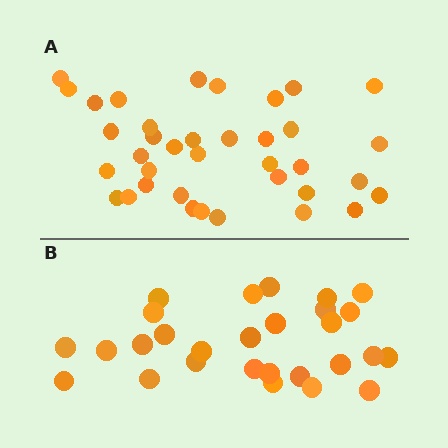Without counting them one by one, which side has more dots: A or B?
Region A (the top region) has more dots.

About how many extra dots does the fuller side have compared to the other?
Region A has roughly 8 or so more dots than region B.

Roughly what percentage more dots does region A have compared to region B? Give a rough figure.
About 30% more.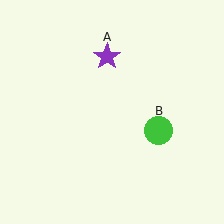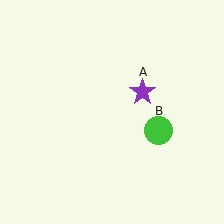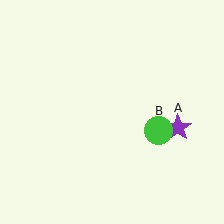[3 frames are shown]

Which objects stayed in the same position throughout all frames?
Green circle (object B) remained stationary.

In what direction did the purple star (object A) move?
The purple star (object A) moved down and to the right.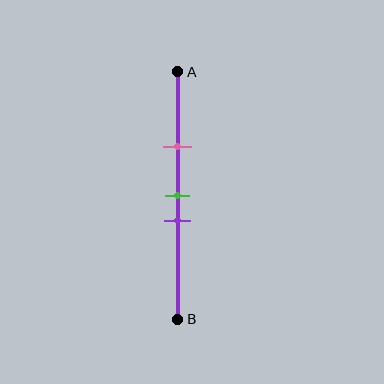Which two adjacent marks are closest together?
The green and purple marks are the closest adjacent pair.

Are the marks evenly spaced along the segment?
No, the marks are not evenly spaced.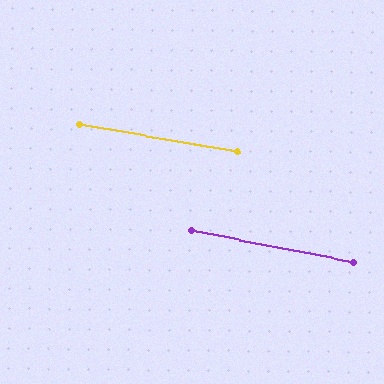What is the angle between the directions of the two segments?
Approximately 1 degree.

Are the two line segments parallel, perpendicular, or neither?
Parallel — their directions differ by only 1.1°.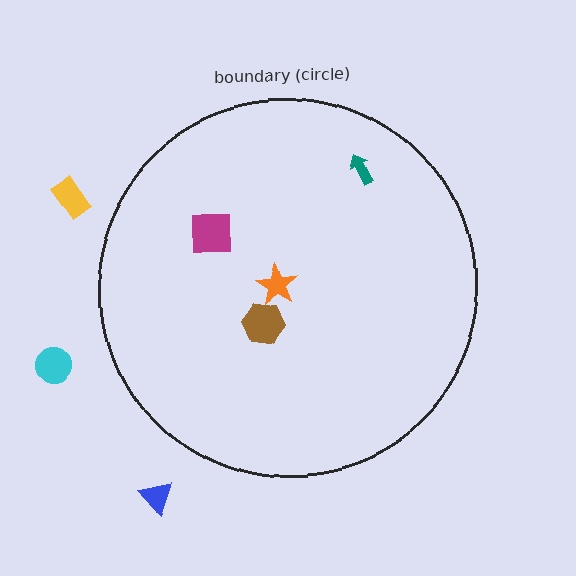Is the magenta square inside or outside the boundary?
Inside.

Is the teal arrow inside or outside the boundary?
Inside.